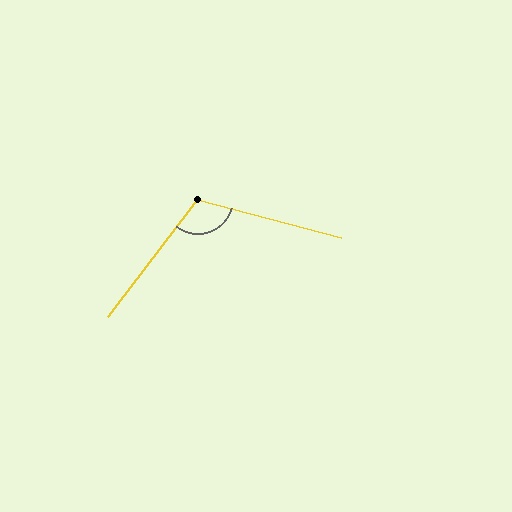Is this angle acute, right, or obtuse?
It is obtuse.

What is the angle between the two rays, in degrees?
Approximately 113 degrees.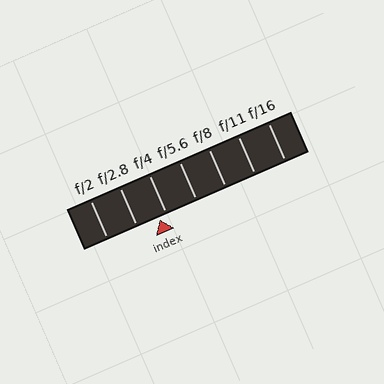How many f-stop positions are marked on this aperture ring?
There are 7 f-stop positions marked.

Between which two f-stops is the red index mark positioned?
The index mark is between f/2.8 and f/4.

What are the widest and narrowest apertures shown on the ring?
The widest aperture shown is f/2 and the narrowest is f/16.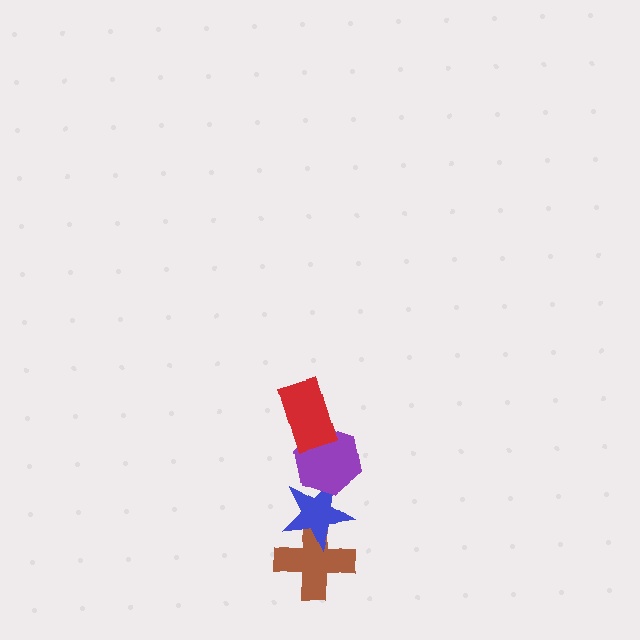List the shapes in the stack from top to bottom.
From top to bottom: the red rectangle, the purple hexagon, the blue star, the brown cross.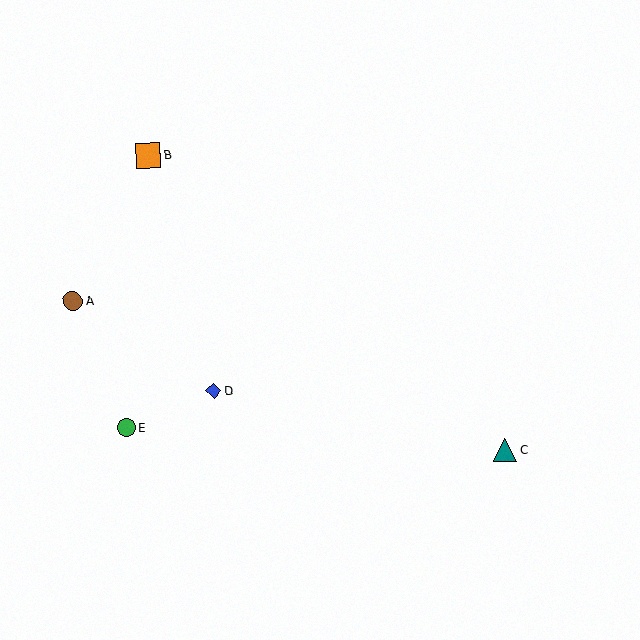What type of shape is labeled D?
Shape D is a blue diamond.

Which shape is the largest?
The orange square (labeled B) is the largest.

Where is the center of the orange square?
The center of the orange square is at (148, 156).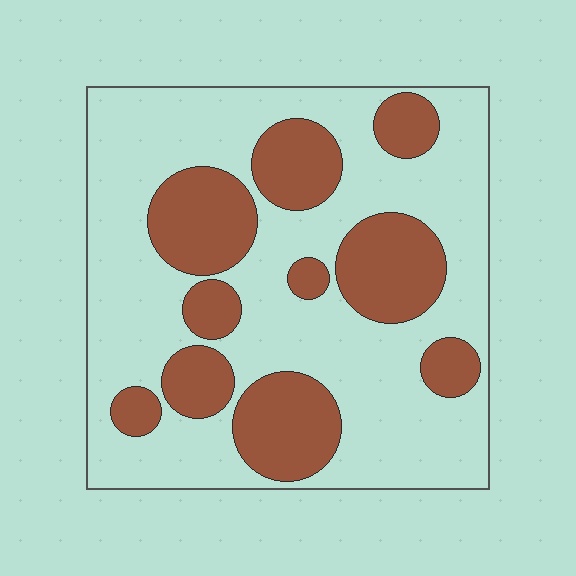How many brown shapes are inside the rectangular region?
10.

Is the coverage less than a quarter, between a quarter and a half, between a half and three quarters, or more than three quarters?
Between a quarter and a half.